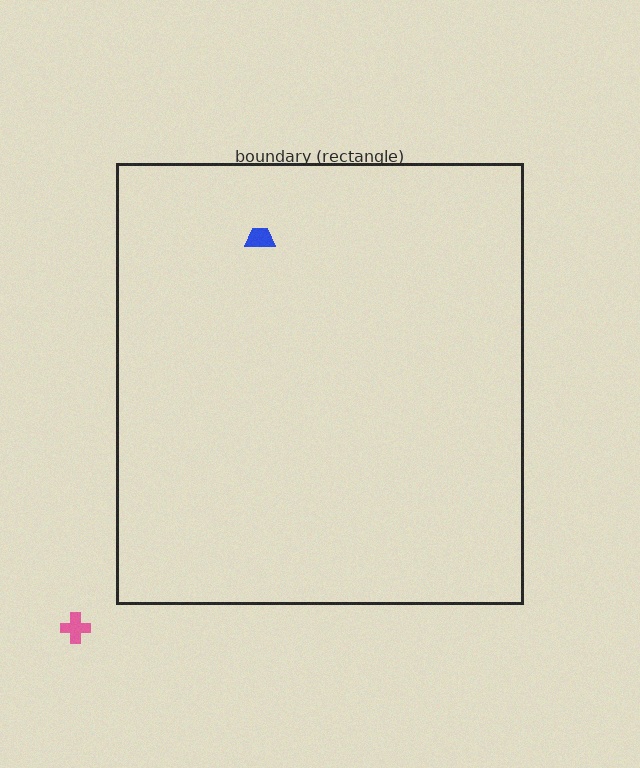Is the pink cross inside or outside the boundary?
Outside.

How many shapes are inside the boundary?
1 inside, 1 outside.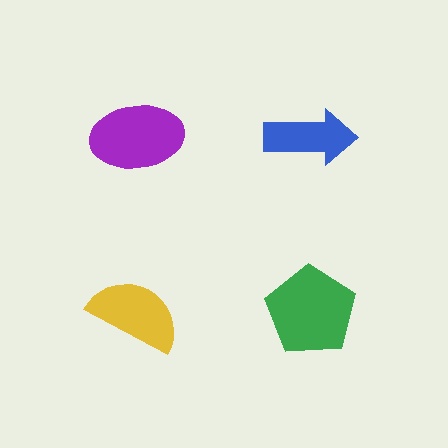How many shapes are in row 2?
2 shapes.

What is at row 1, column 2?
A blue arrow.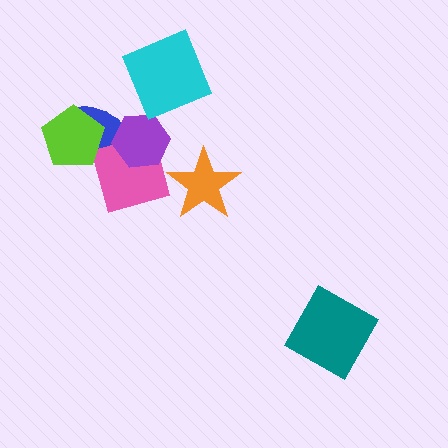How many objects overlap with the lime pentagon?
1 object overlaps with the lime pentagon.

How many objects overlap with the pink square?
2 objects overlap with the pink square.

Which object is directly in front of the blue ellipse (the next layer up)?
The pink square is directly in front of the blue ellipse.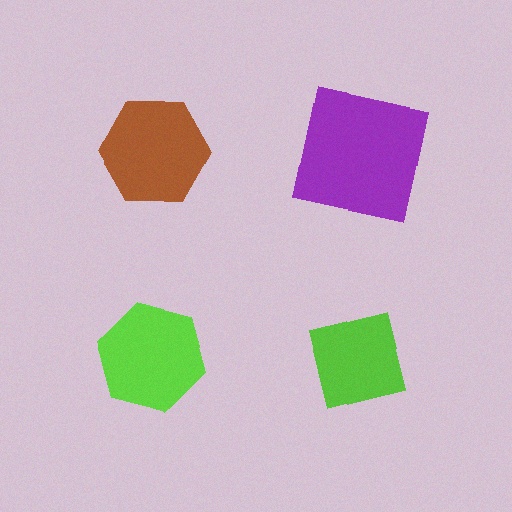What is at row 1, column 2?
A purple square.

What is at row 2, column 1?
A lime hexagon.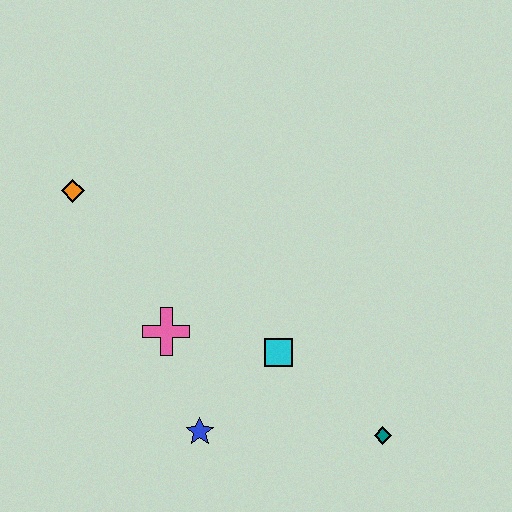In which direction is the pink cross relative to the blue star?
The pink cross is above the blue star.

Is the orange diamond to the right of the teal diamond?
No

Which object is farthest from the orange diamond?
The teal diamond is farthest from the orange diamond.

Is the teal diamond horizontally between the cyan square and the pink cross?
No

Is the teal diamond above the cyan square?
No